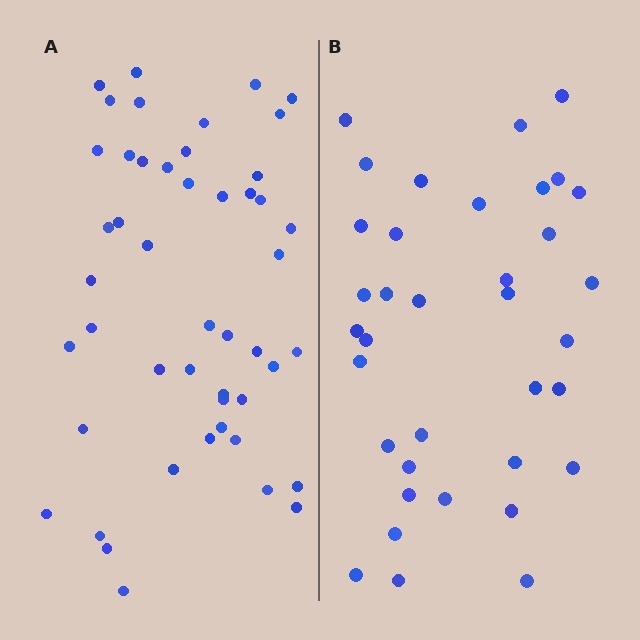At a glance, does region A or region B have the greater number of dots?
Region A (the left region) has more dots.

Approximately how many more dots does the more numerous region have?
Region A has roughly 12 or so more dots than region B.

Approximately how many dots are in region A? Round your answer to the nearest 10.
About 50 dots. (The exact count is 48, which rounds to 50.)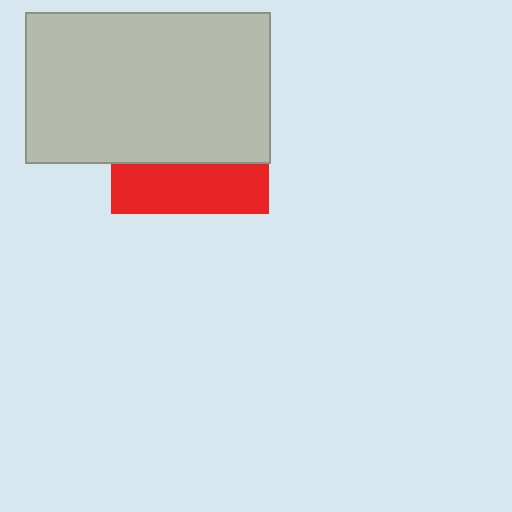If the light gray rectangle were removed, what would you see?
You would see the complete red square.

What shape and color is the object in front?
The object in front is a light gray rectangle.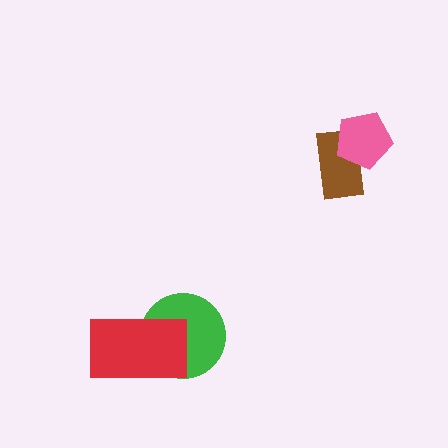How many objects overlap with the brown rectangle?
1 object overlaps with the brown rectangle.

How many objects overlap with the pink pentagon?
1 object overlaps with the pink pentagon.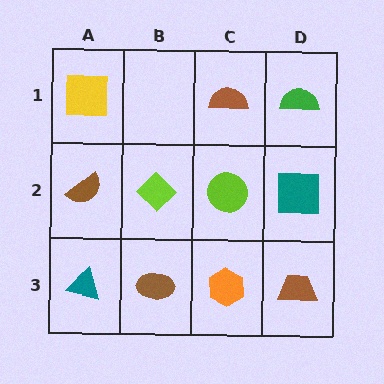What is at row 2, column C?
A lime circle.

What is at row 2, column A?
A brown semicircle.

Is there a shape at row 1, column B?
No, that cell is empty.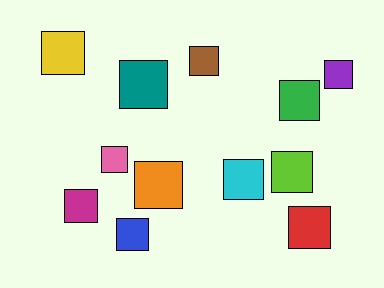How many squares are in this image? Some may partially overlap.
There are 12 squares.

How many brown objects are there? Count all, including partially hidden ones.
There is 1 brown object.